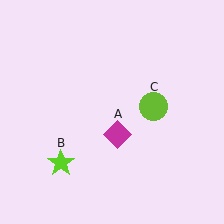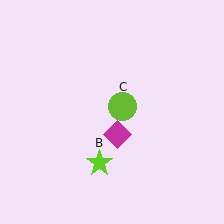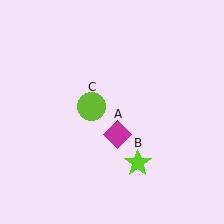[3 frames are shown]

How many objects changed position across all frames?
2 objects changed position: lime star (object B), lime circle (object C).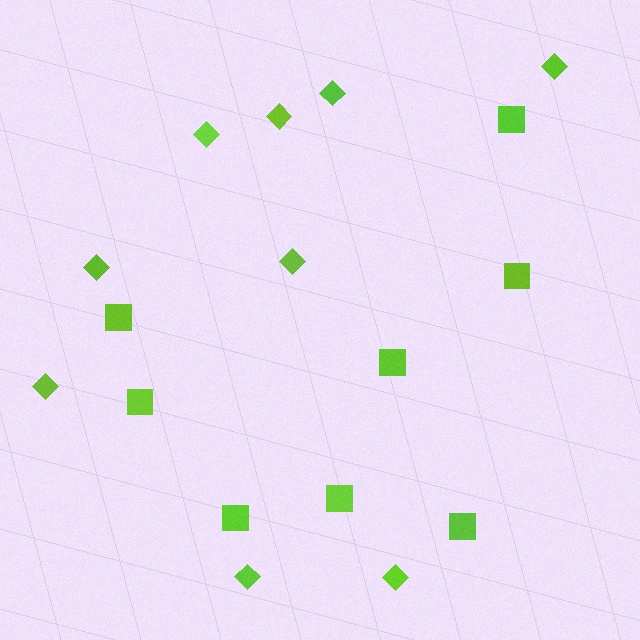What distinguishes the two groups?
There are 2 groups: one group of squares (8) and one group of diamonds (9).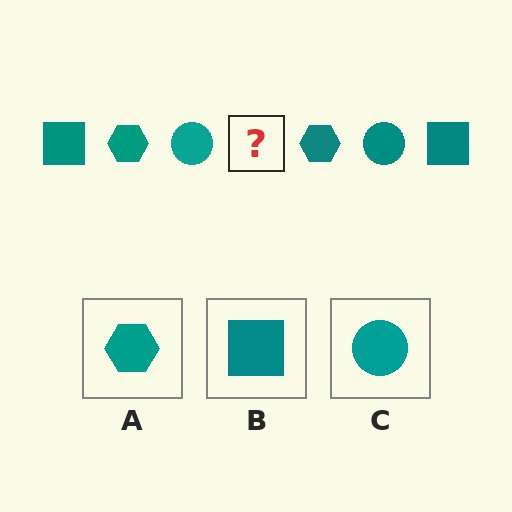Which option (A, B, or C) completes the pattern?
B.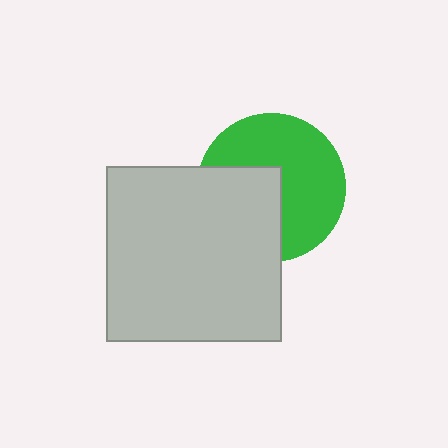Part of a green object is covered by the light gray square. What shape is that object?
It is a circle.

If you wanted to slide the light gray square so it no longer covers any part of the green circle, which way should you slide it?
Slide it toward the lower-left — that is the most direct way to separate the two shapes.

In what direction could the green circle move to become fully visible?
The green circle could move toward the upper-right. That would shift it out from behind the light gray square entirely.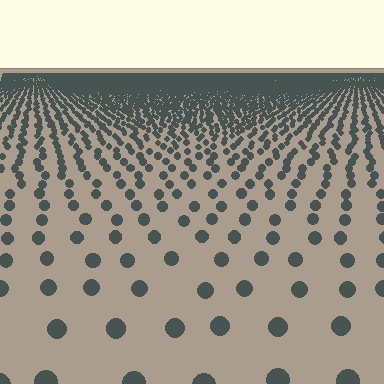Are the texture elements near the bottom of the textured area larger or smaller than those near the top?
Larger. Near the bottom, elements are closer to the viewer and appear at a bigger on-screen size.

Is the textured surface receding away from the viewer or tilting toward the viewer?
The surface is receding away from the viewer. Texture elements get smaller and denser toward the top.